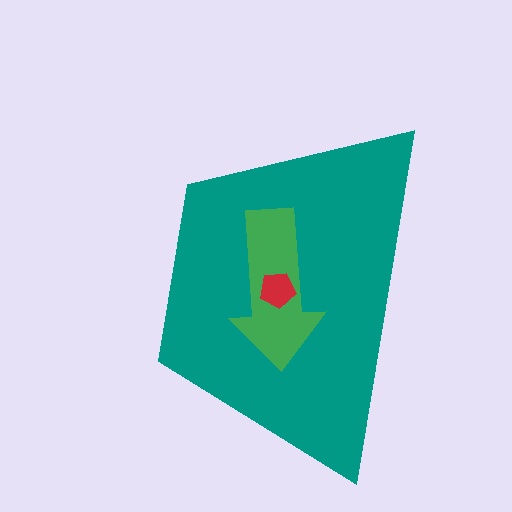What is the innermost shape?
The red pentagon.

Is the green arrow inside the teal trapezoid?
Yes.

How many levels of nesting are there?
3.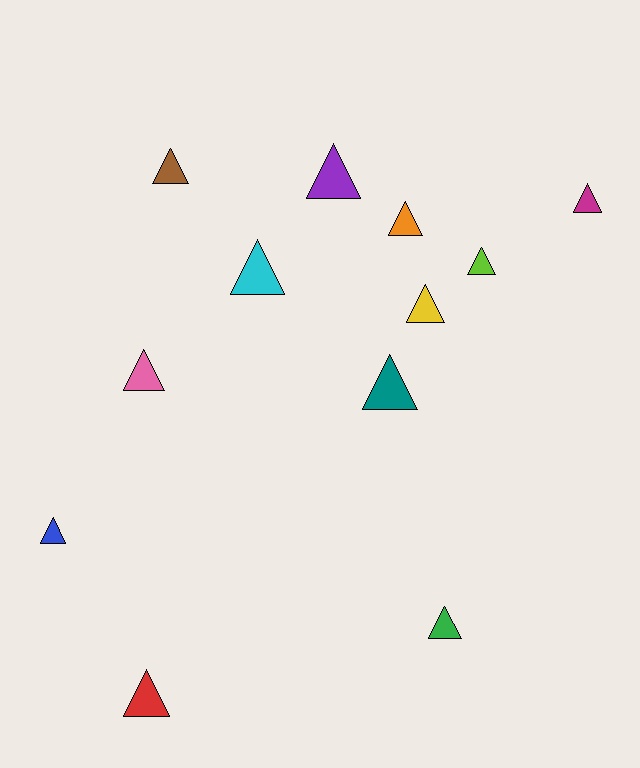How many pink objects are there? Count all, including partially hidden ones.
There is 1 pink object.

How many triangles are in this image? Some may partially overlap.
There are 12 triangles.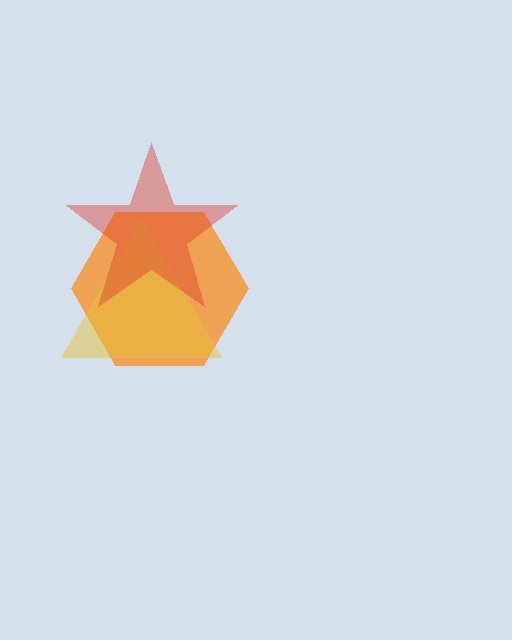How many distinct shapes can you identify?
There are 3 distinct shapes: an orange hexagon, a yellow triangle, a red star.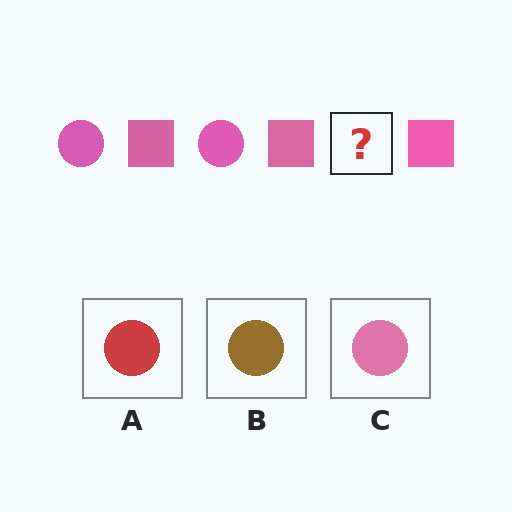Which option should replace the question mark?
Option C.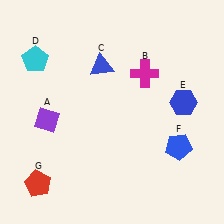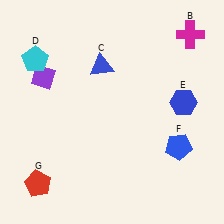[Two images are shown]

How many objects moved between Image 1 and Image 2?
2 objects moved between the two images.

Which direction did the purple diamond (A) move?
The purple diamond (A) moved up.